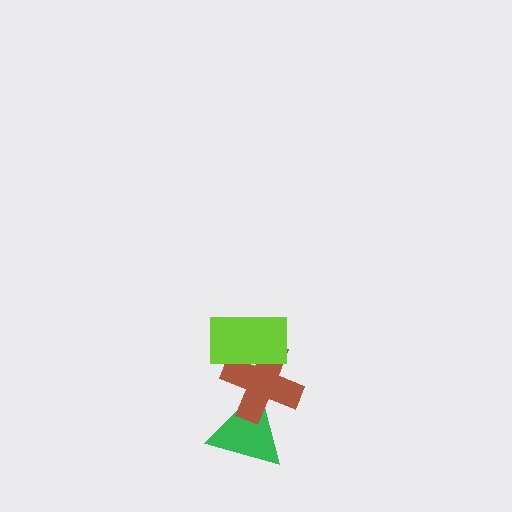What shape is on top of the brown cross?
The lime rectangle is on top of the brown cross.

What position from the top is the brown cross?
The brown cross is 2nd from the top.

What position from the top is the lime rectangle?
The lime rectangle is 1st from the top.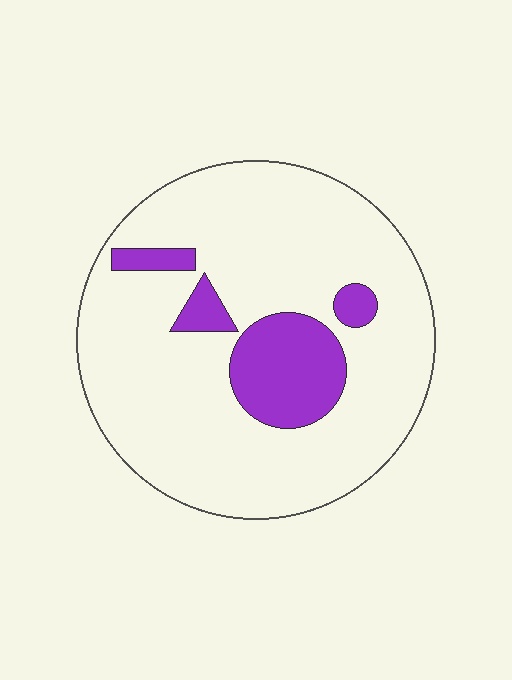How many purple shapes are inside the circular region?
4.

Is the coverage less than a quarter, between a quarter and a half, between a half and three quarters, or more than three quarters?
Less than a quarter.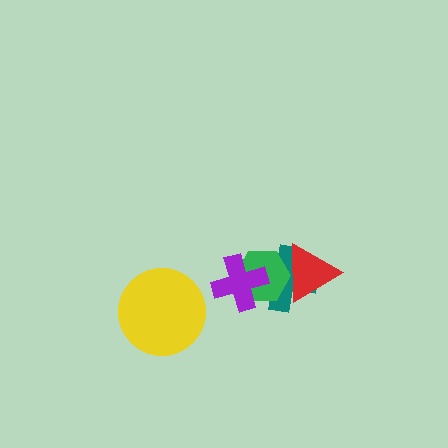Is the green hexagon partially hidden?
Yes, it is partially covered by another shape.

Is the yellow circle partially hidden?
No, no other shape covers it.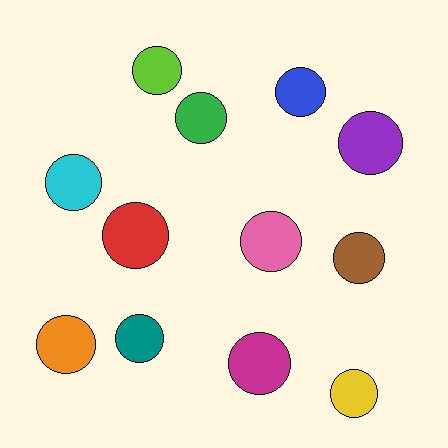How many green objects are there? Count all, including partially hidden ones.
There is 1 green object.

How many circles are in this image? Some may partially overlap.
There are 12 circles.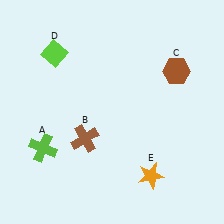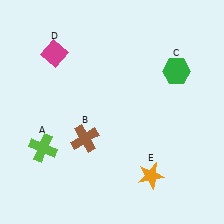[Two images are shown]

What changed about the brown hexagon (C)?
In Image 1, C is brown. In Image 2, it changed to green.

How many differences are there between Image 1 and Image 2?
There are 2 differences between the two images.